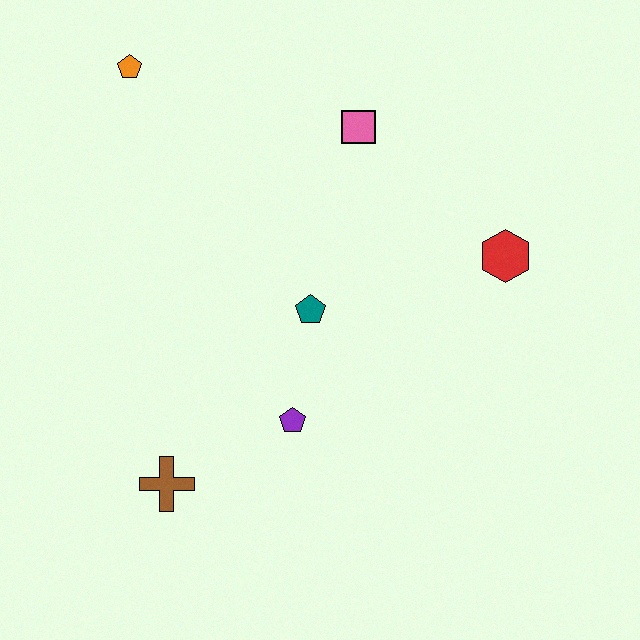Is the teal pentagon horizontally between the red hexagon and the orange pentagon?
Yes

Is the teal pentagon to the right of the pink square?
No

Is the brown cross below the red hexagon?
Yes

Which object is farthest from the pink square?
The brown cross is farthest from the pink square.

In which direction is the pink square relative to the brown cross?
The pink square is above the brown cross.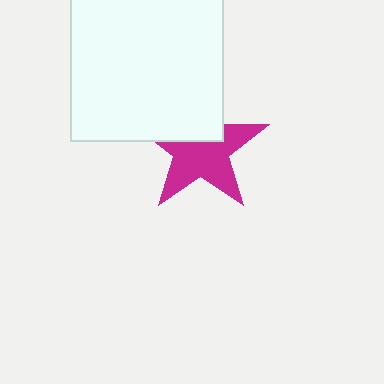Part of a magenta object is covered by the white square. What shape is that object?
It is a star.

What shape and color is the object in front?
The object in front is a white square.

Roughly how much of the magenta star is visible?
About half of it is visible (roughly 63%).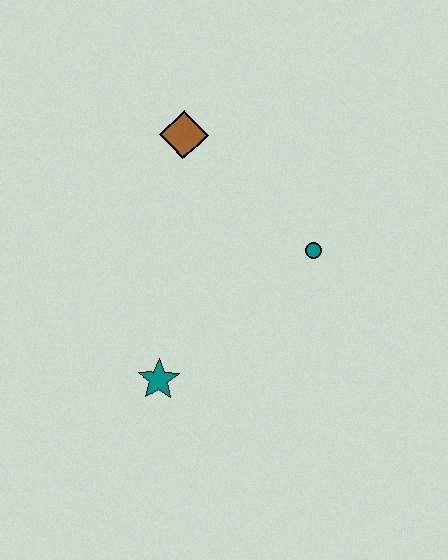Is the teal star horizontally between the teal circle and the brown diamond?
No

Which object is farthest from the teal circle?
The teal star is farthest from the teal circle.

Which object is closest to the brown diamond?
The teal circle is closest to the brown diamond.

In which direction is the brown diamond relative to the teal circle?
The brown diamond is to the left of the teal circle.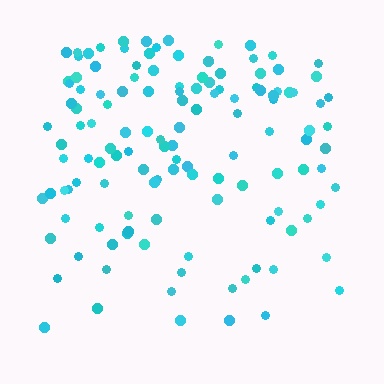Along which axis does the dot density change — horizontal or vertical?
Vertical.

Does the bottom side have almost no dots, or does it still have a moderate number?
Still a moderate number, just noticeably fewer than the top.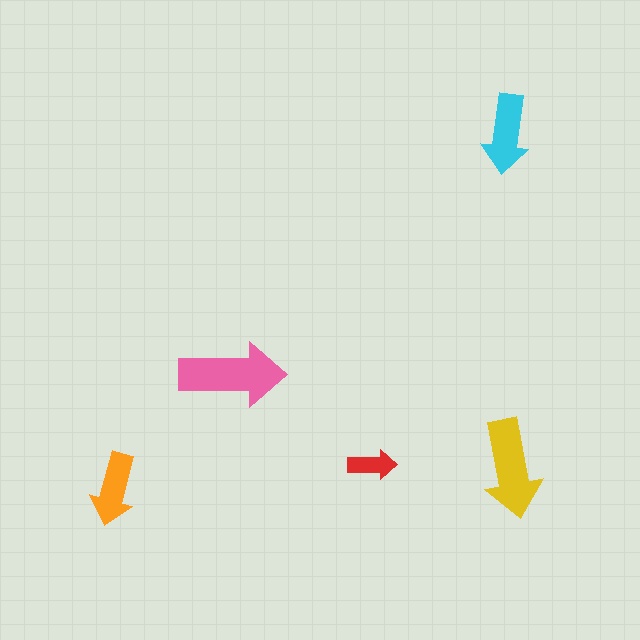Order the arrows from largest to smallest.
the pink one, the yellow one, the cyan one, the orange one, the red one.